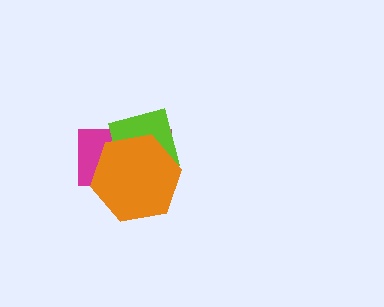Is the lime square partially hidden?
Yes, it is partially covered by another shape.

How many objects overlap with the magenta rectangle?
2 objects overlap with the magenta rectangle.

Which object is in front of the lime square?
The orange hexagon is in front of the lime square.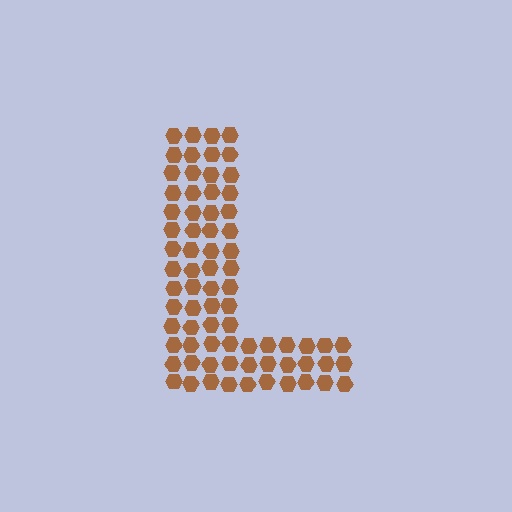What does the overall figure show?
The overall figure shows the letter L.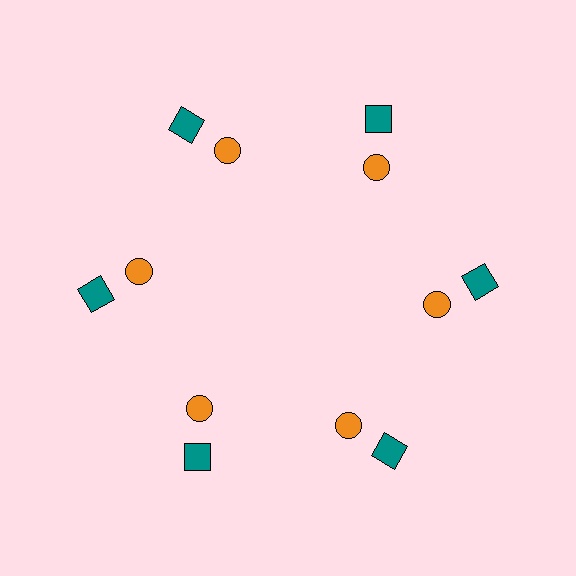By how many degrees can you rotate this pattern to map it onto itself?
The pattern maps onto itself every 60 degrees of rotation.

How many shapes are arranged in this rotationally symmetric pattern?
There are 12 shapes, arranged in 6 groups of 2.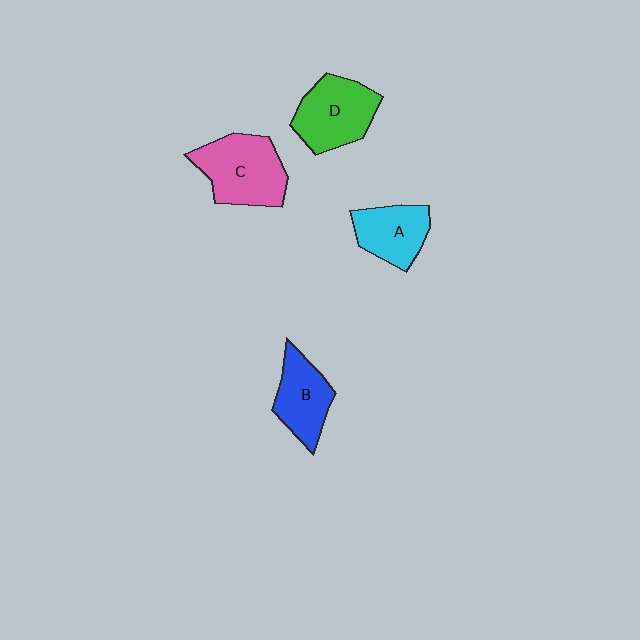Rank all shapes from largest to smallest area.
From largest to smallest: C (pink), D (green), B (blue), A (cyan).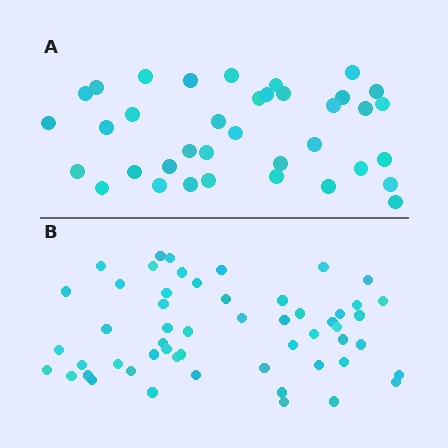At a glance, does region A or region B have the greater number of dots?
Region B (the bottom region) has more dots.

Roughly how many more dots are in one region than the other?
Region B has approximately 15 more dots than region A.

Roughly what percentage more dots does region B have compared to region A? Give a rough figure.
About 45% more.